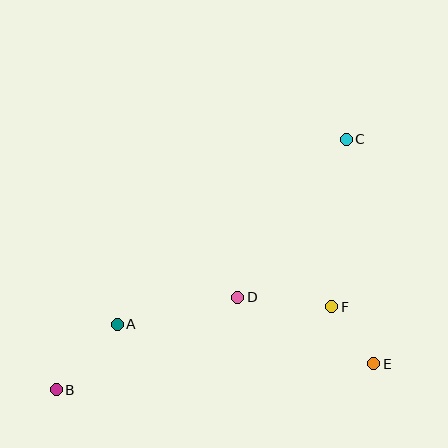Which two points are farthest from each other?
Points B and C are farthest from each other.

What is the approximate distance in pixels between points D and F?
The distance between D and F is approximately 94 pixels.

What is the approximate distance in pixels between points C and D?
The distance between C and D is approximately 191 pixels.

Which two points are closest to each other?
Points E and F are closest to each other.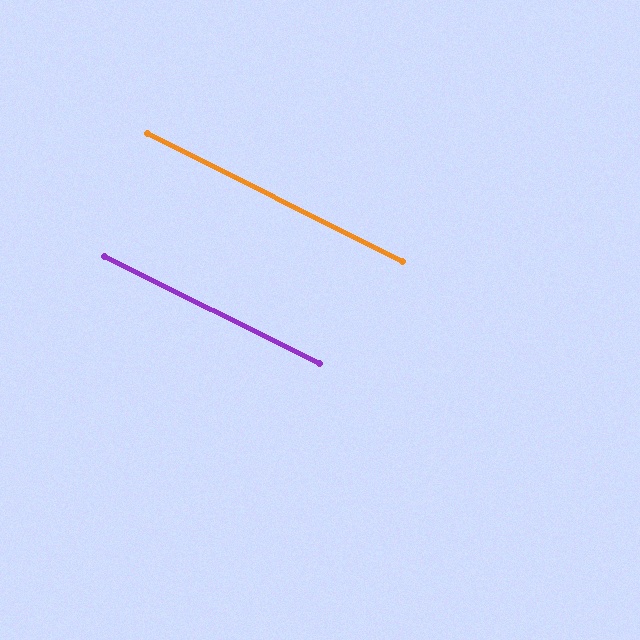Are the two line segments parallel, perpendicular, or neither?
Parallel — their directions differ by only 0.1°.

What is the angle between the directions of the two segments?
Approximately 0 degrees.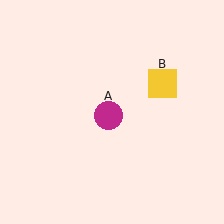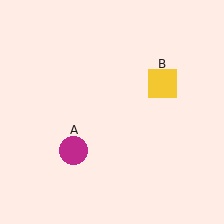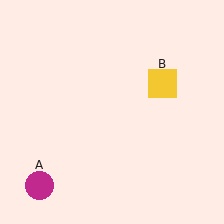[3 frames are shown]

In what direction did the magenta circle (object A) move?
The magenta circle (object A) moved down and to the left.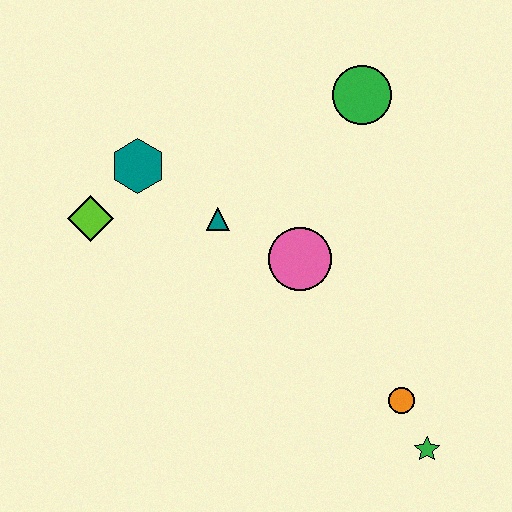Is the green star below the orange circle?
Yes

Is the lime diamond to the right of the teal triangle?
No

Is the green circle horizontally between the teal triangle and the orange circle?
Yes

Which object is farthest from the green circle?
The green star is farthest from the green circle.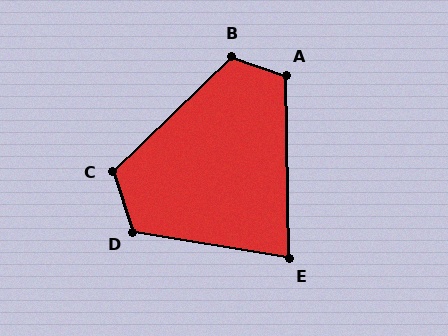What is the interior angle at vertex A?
Approximately 110 degrees (obtuse).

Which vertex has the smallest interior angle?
E, at approximately 80 degrees.